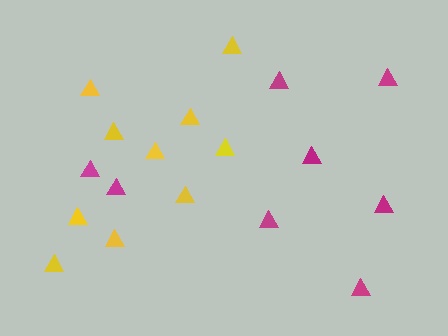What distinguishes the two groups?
There are 2 groups: one group of yellow triangles (10) and one group of magenta triangles (8).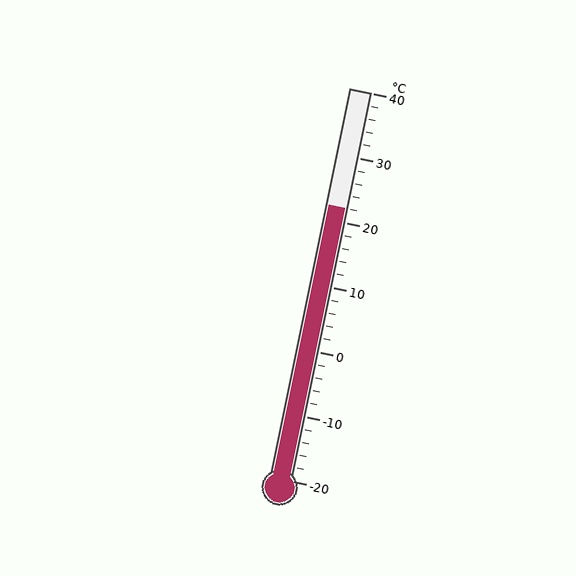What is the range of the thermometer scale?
The thermometer scale ranges from -20°C to 40°C.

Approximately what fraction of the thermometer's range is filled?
The thermometer is filled to approximately 70% of its range.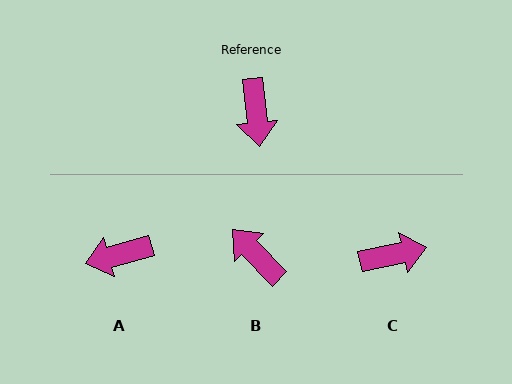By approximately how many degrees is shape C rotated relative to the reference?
Approximately 96 degrees counter-clockwise.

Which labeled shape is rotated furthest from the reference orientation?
B, about 143 degrees away.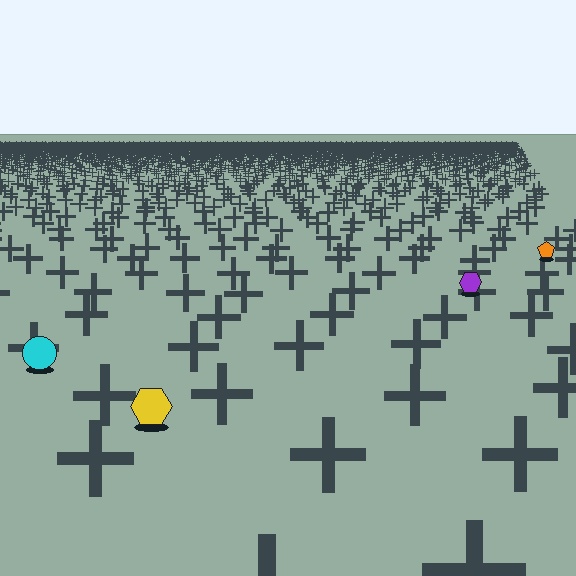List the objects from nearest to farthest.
From nearest to farthest: the yellow hexagon, the cyan circle, the purple hexagon, the orange pentagon.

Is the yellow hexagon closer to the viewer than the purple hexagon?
Yes. The yellow hexagon is closer — you can tell from the texture gradient: the ground texture is coarser near it.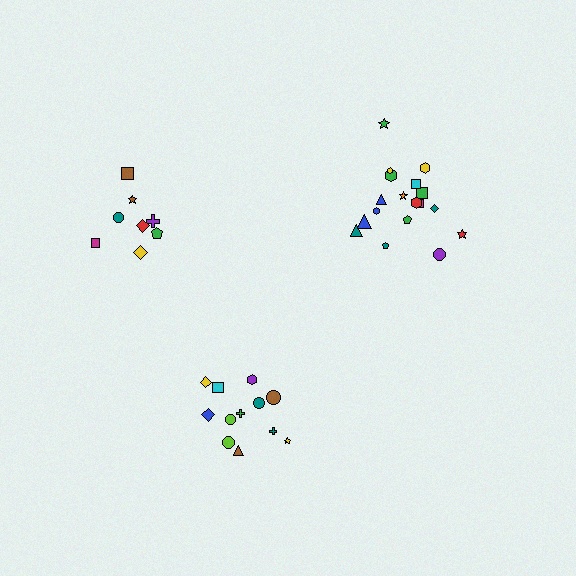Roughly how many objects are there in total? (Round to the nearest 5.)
Roughly 40 objects in total.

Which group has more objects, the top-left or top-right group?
The top-right group.